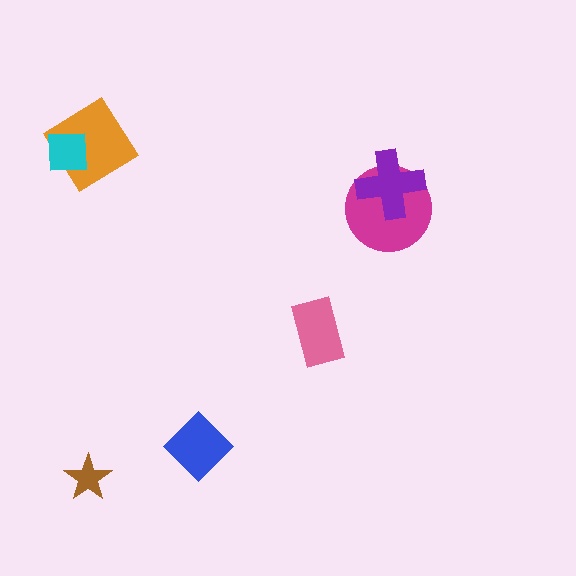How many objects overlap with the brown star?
0 objects overlap with the brown star.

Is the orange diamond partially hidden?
Yes, it is partially covered by another shape.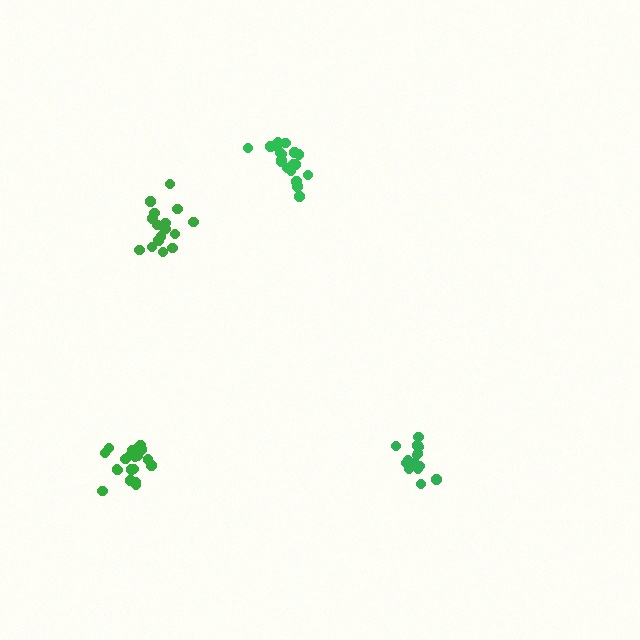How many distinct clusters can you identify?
There are 4 distinct clusters.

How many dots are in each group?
Group 1: 16 dots, Group 2: 19 dots, Group 3: 18 dots, Group 4: 21 dots (74 total).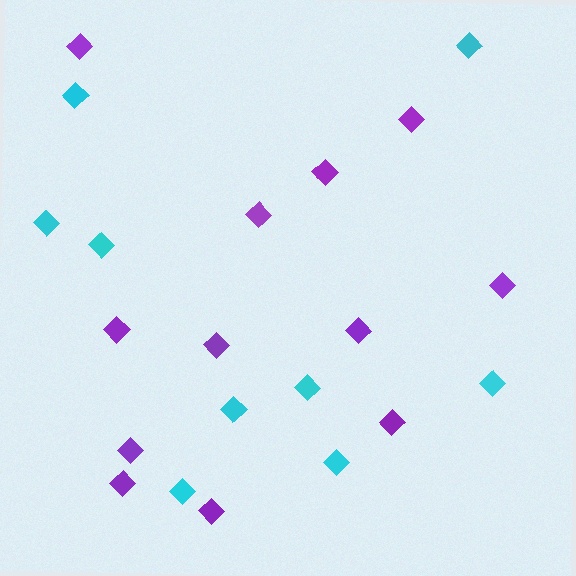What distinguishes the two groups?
There are 2 groups: one group of cyan diamonds (9) and one group of purple diamonds (12).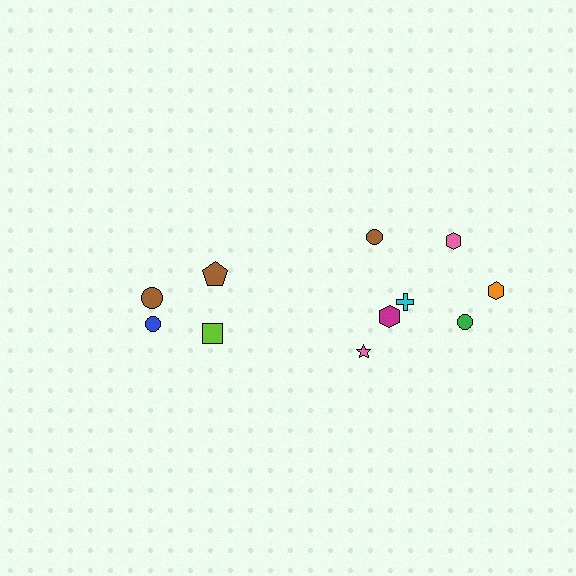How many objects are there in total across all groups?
There are 11 objects.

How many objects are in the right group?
There are 7 objects.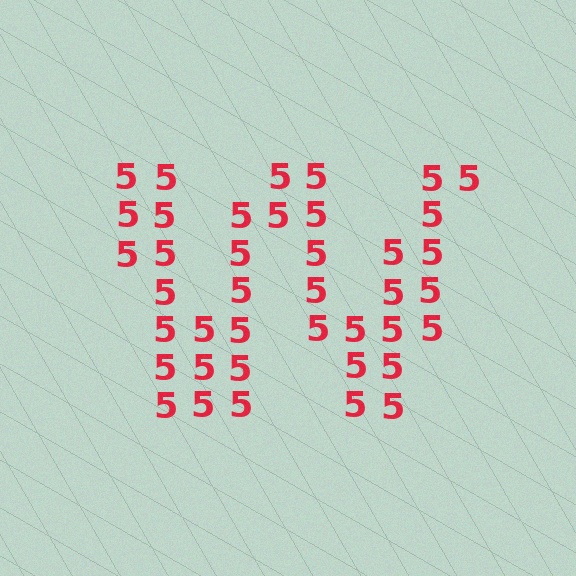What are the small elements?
The small elements are digit 5's.